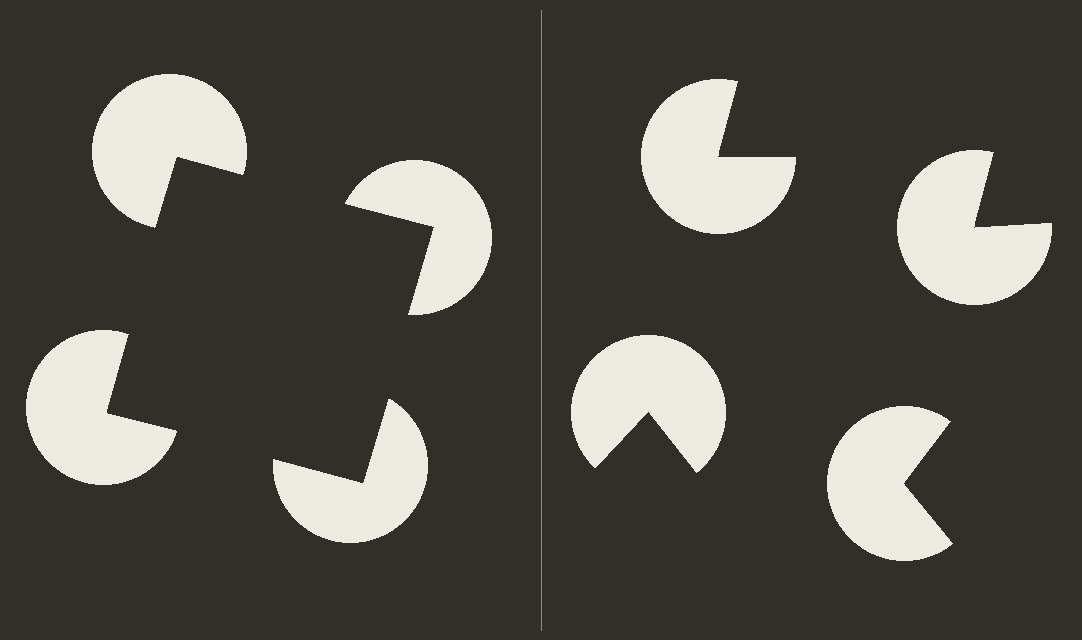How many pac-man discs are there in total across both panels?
8 — 4 on each side.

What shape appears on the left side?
An illusory square.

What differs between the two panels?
The pac-man discs are positioned identically on both sides; only the wedge orientations differ. On the left they align to a square; on the right they are misaligned.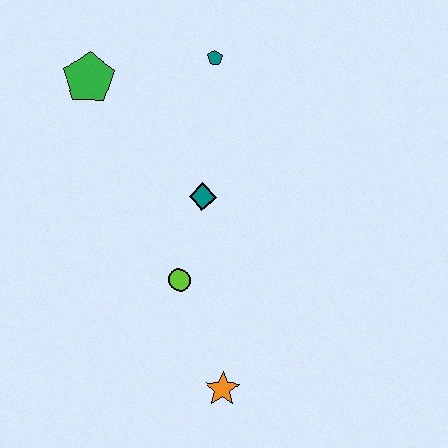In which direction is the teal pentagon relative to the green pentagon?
The teal pentagon is to the right of the green pentagon.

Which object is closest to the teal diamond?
The lime circle is closest to the teal diamond.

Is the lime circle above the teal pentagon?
No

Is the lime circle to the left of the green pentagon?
No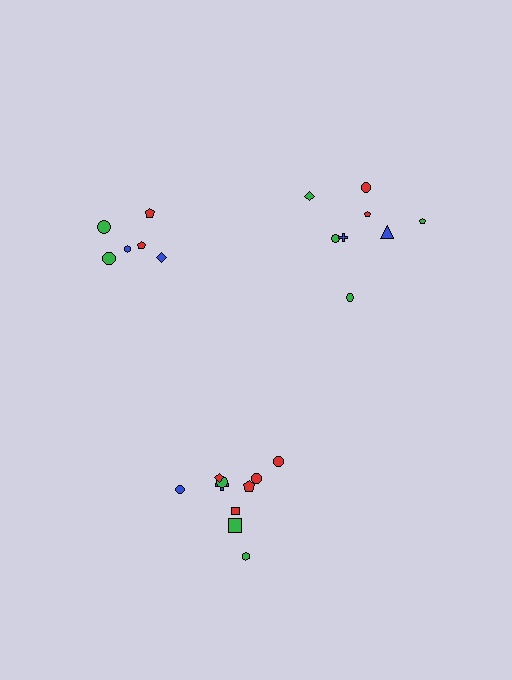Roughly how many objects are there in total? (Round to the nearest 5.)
Roughly 25 objects in total.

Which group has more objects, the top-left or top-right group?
The top-right group.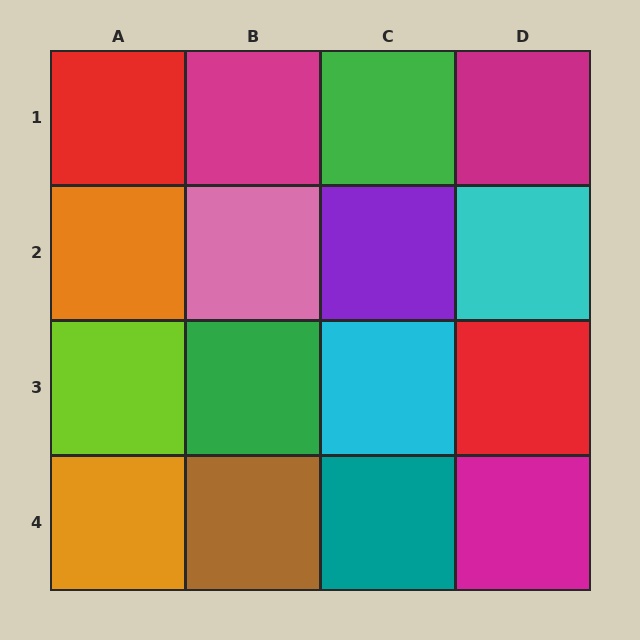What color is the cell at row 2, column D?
Cyan.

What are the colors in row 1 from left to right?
Red, magenta, green, magenta.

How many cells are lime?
1 cell is lime.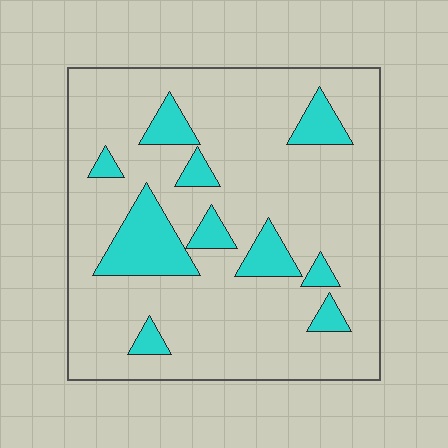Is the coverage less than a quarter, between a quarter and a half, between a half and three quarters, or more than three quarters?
Less than a quarter.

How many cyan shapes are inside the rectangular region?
10.